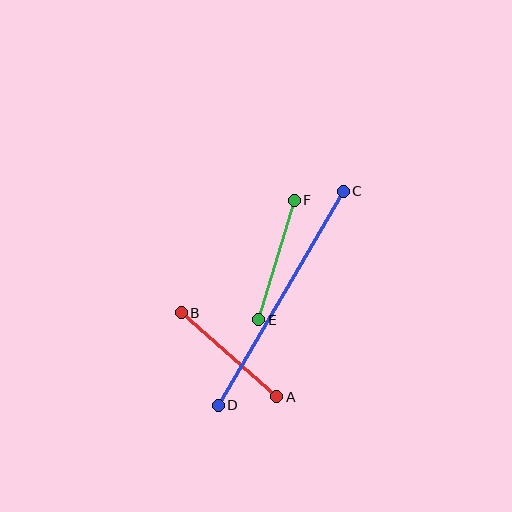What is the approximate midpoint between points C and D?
The midpoint is at approximately (281, 298) pixels.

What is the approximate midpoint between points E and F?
The midpoint is at approximately (276, 260) pixels.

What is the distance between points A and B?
The distance is approximately 127 pixels.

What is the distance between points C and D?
The distance is approximately 247 pixels.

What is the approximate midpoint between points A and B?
The midpoint is at approximately (229, 355) pixels.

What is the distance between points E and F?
The distance is approximately 125 pixels.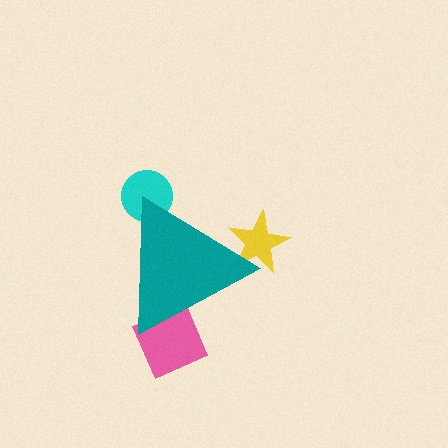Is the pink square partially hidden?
Yes, the pink square is partially hidden behind the teal triangle.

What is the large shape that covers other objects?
A teal triangle.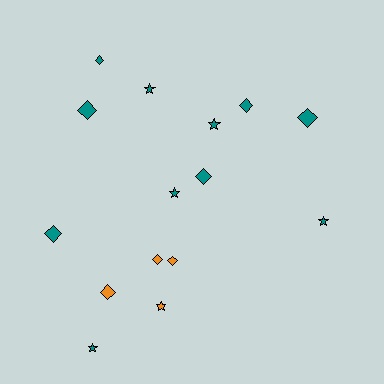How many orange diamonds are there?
There are 3 orange diamonds.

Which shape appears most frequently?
Diamond, with 9 objects.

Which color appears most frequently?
Teal, with 11 objects.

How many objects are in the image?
There are 15 objects.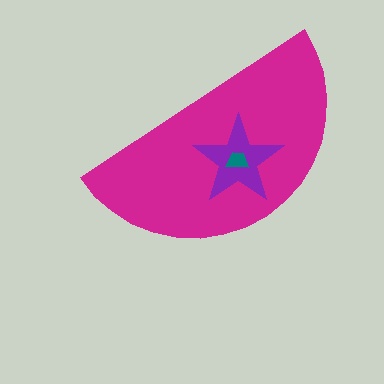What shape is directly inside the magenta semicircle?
The purple star.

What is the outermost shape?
The magenta semicircle.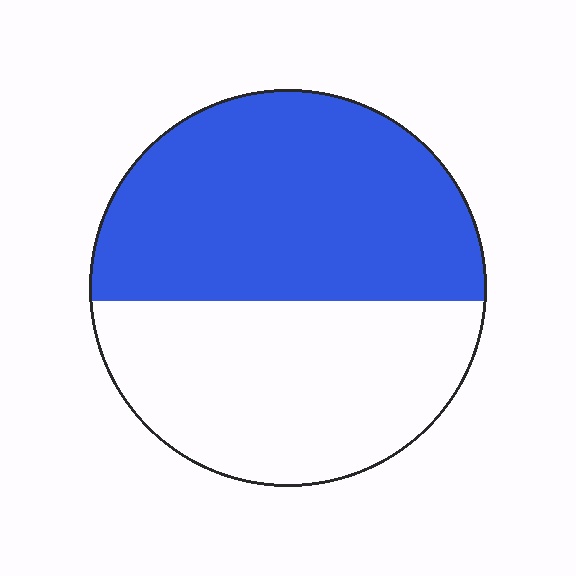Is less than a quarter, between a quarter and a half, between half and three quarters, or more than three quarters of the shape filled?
Between half and three quarters.